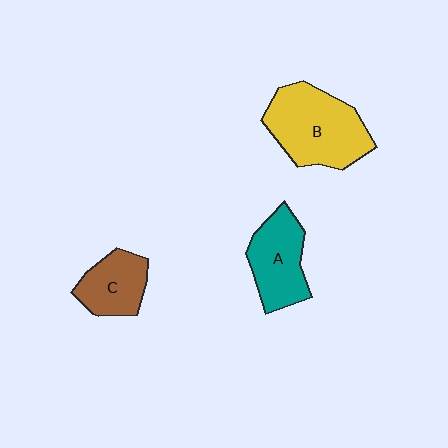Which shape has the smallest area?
Shape C (brown).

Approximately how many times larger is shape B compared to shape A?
Approximately 1.4 times.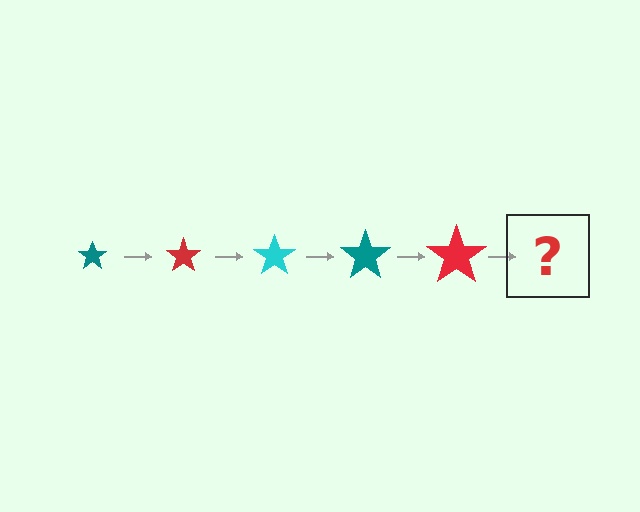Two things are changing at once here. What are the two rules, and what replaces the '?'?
The two rules are that the star grows larger each step and the color cycles through teal, red, and cyan. The '?' should be a cyan star, larger than the previous one.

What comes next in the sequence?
The next element should be a cyan star, larger than the previous one.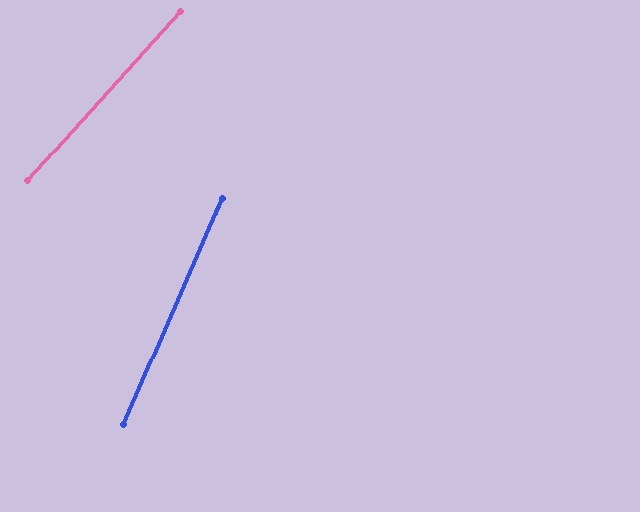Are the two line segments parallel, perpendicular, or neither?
Neither parallel nor perpendicular — they differ by about 19°.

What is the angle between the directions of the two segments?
Approximately 19 degrees.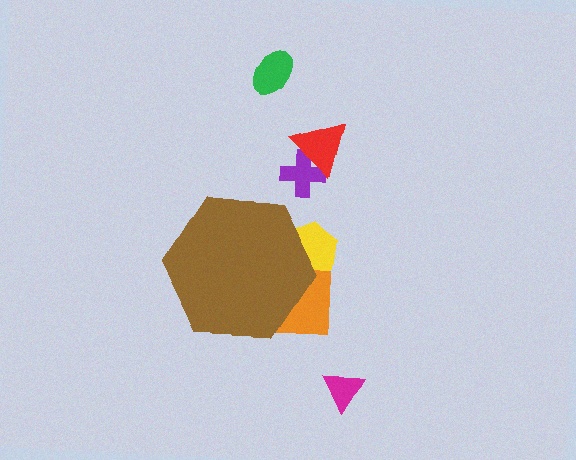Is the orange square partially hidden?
Yes, the orange square is partially hidden behind the brown hexagon.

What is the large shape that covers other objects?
A brown hexagon.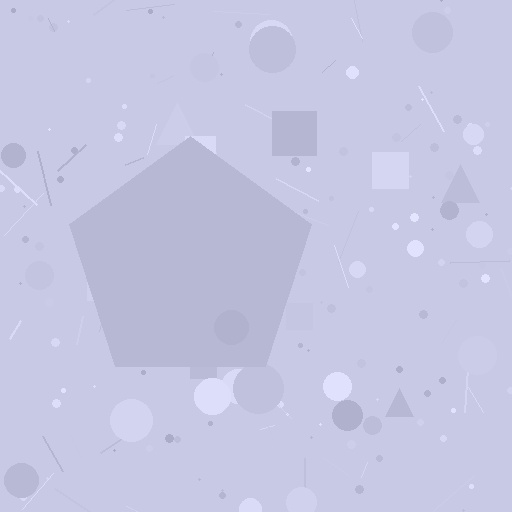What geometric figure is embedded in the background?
A pentagon is embedded in the background.